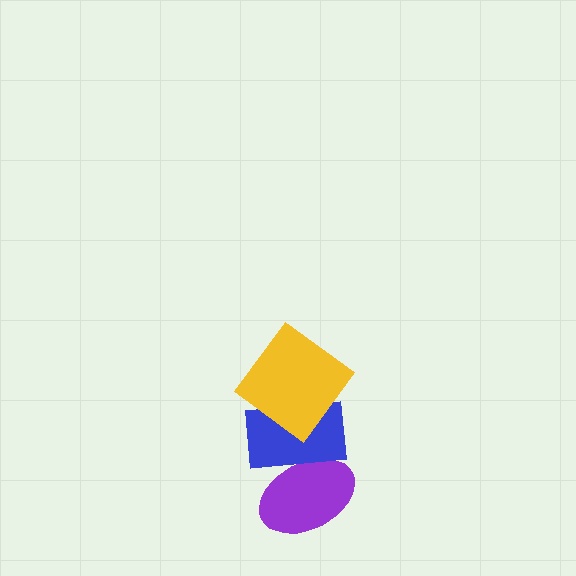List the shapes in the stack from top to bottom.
From top to bottom: the yellow diamond, the blue rectangle, the purple ellipse.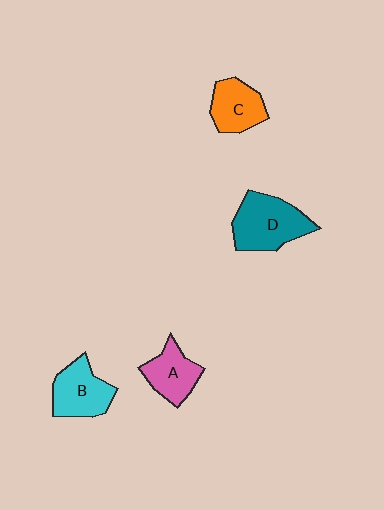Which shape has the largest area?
Shape D (teal).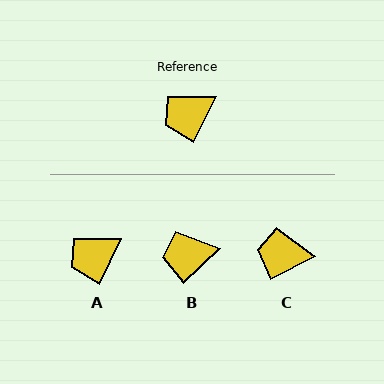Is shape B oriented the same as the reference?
No, it is off by about 21 degrees.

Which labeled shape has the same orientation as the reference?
A.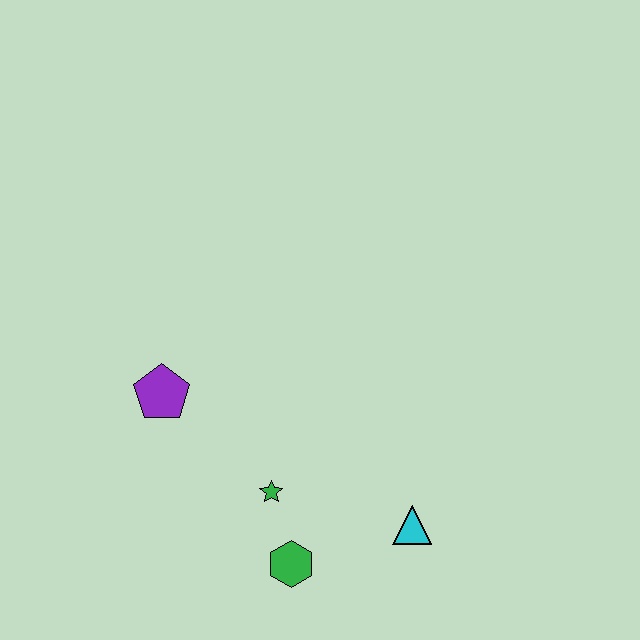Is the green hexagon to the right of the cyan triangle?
No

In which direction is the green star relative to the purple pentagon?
The green star is to the right of the purple pentagon.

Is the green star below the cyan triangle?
No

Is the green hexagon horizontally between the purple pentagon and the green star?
No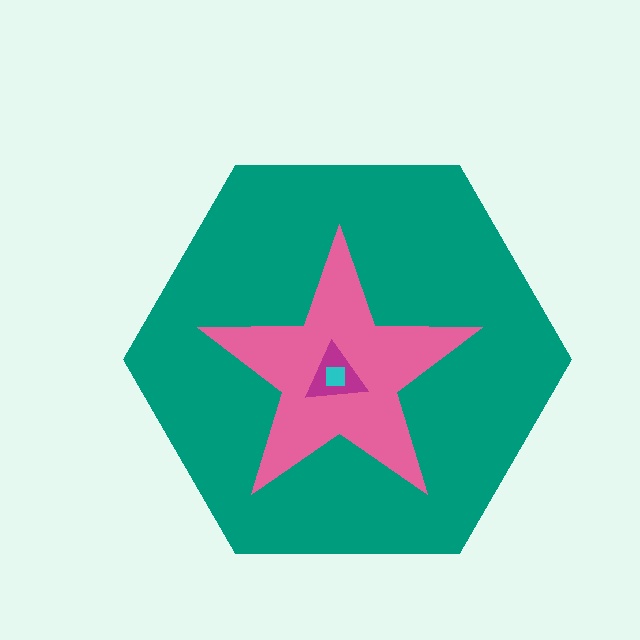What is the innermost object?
The cyan square.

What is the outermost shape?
The teal hexagon.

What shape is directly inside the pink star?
The magenta triangle.